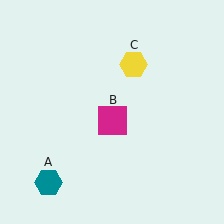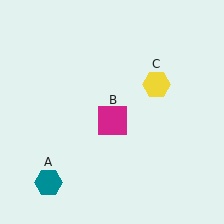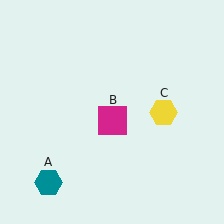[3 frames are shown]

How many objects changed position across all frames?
1 object changed position: yellow hexagon (object C).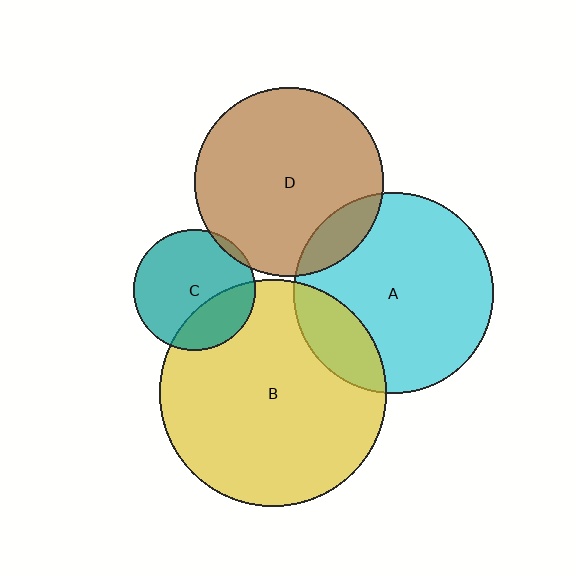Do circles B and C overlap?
Yes.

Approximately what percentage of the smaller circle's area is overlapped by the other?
Approximately 30%.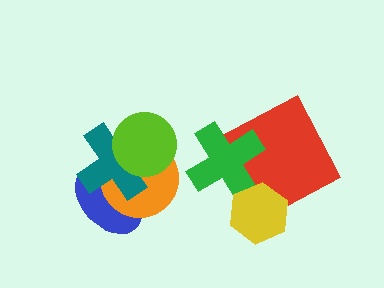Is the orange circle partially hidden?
Yes, it is partially covered by another shape.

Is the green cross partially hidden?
Yes, it is partially covered by another shape.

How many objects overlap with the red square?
2 objects overlap with the red square.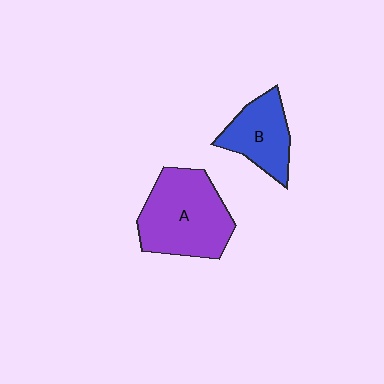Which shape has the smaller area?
Shape B (blue).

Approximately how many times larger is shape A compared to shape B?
Approximately 1.6 times.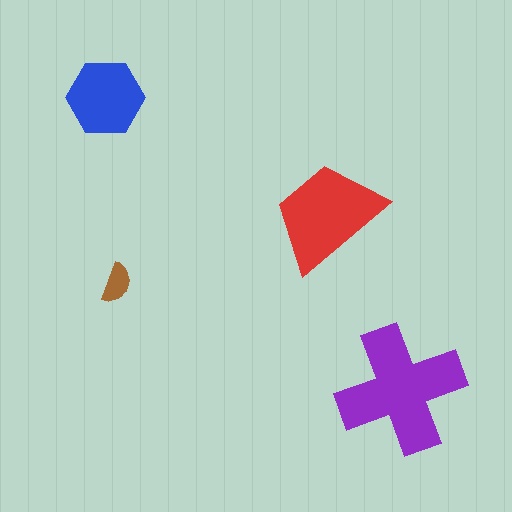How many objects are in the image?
There are 4 objects in the image.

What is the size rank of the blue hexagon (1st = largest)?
3rd.